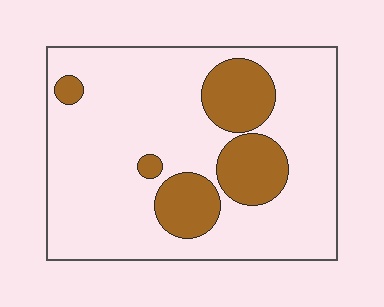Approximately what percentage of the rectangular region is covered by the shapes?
Approximately 20%.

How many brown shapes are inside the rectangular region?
5.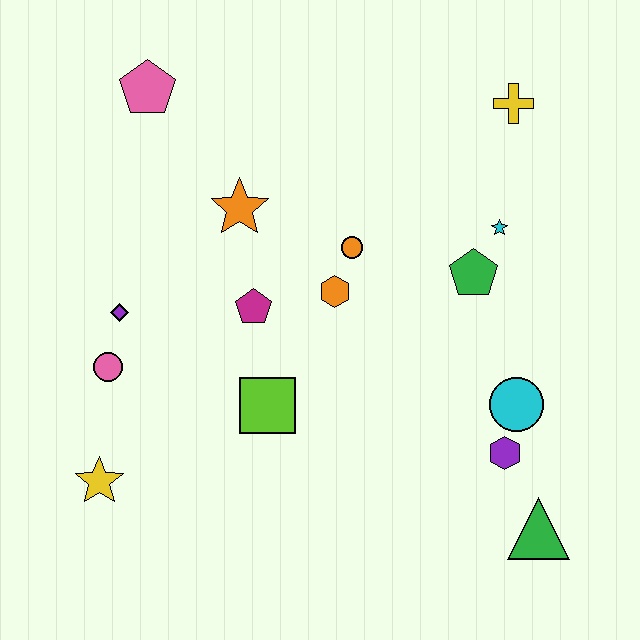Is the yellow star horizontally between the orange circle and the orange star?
No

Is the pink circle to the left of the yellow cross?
Yes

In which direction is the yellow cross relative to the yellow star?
The yellow cross is to the right of the yellow star.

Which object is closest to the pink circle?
The purple diamond is closest to the pink circle.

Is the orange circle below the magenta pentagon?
No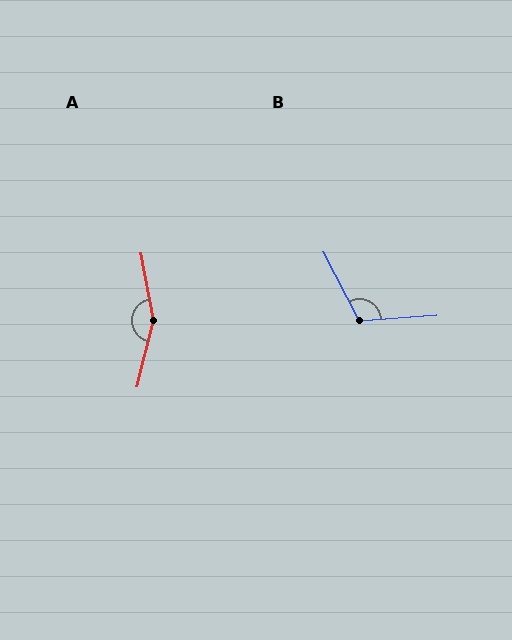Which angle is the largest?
A, at approximately 156 degrees.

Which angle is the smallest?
B, at approximately 113 degrees.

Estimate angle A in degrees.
Approximately 156 degrees.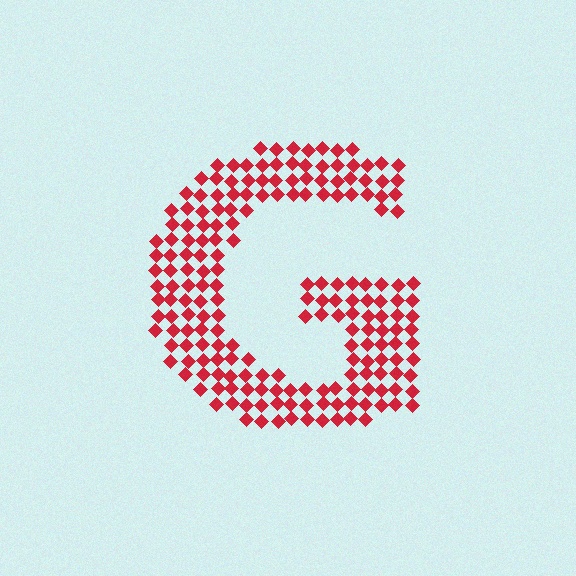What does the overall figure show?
The overall figure shows the letter G.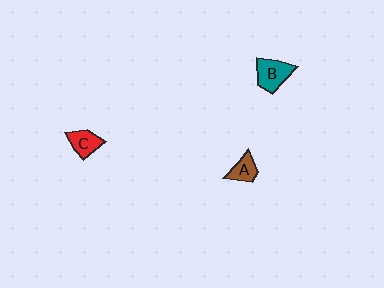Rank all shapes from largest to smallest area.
From largest to smallest: B (teal), C (red), A (brown).